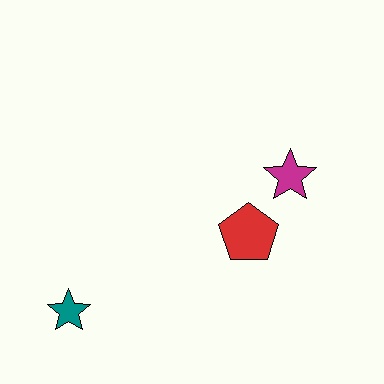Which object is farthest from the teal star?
The magenta star is farthest from the teal star.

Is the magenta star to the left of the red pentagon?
No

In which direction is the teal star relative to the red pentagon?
The teal star is to the left of the red pentagon.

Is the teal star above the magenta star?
No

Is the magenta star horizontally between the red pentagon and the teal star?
No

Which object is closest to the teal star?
The red pentagon is closest to the teal star.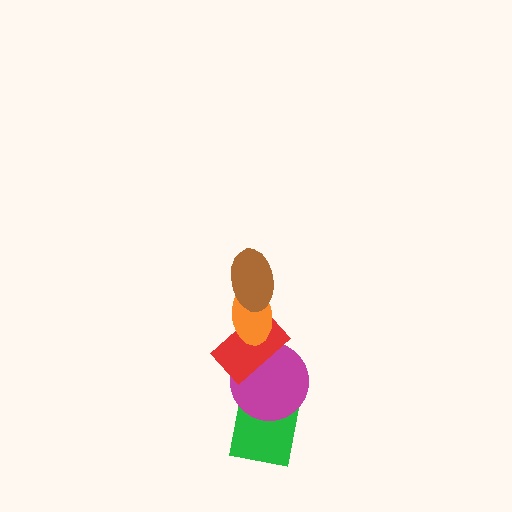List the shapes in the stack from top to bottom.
From top to bottom: the brown ellipse, the orange ellipse, the red rectangle, the magenta circle, the green square.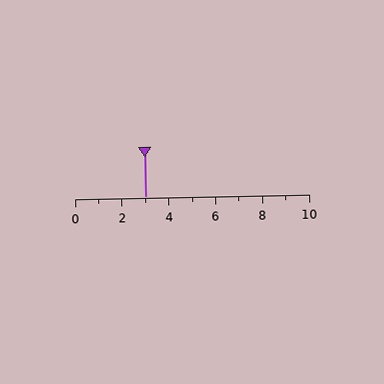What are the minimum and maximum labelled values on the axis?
The axis runs from 0 to 10.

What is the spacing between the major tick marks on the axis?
The major ticks are spaced 2 apart.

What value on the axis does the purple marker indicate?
The marker indicates approximately 3.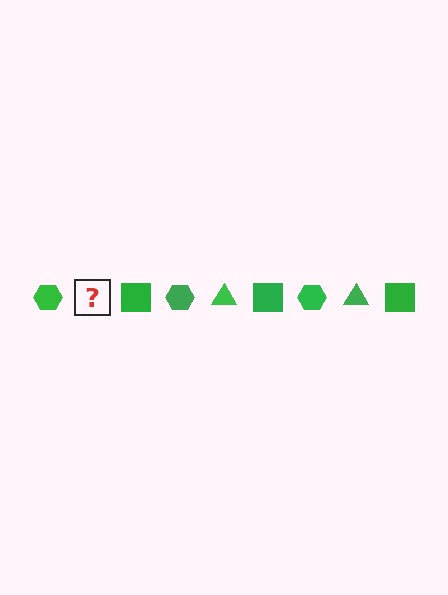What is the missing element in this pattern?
The missing element is a green triangle.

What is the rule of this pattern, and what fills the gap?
The rule is that the pattern cycles through hexagon, triangle, square shapes in green. The gap should be filled with a green triangle.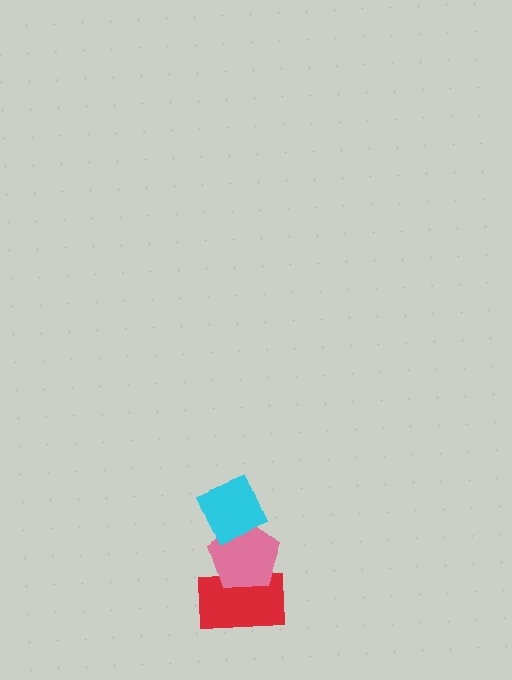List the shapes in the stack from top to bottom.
From top to bottom: the cyan diamond, the pink pentagon, the red rectangle.